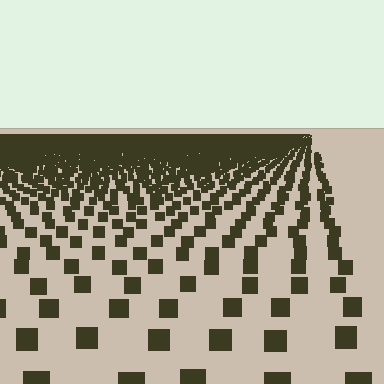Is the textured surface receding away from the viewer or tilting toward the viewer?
The surface is receding away from the viewer. Texture elements get smaller and denser toward the top.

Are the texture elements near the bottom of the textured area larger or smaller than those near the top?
Larger. Near the bottom, elements are closer to the viewer and appear at a bigger on-screen size.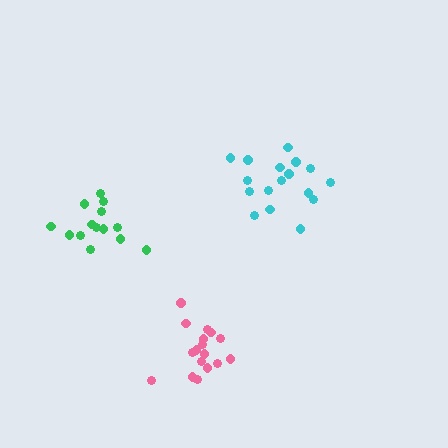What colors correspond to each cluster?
The clusters are colored: pink, green, cyan.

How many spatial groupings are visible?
There are 3 spatial groupings.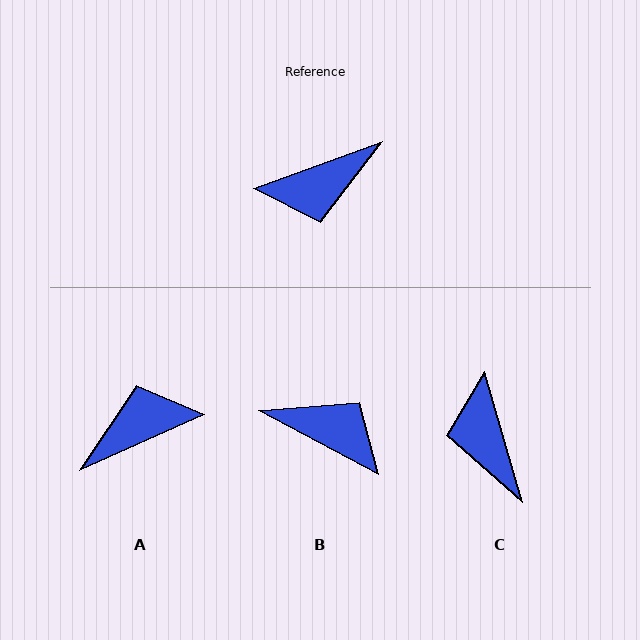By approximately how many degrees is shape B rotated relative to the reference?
Approximately 132 degrees counter-clockwise.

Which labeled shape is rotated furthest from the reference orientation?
A, about 176 degrees away.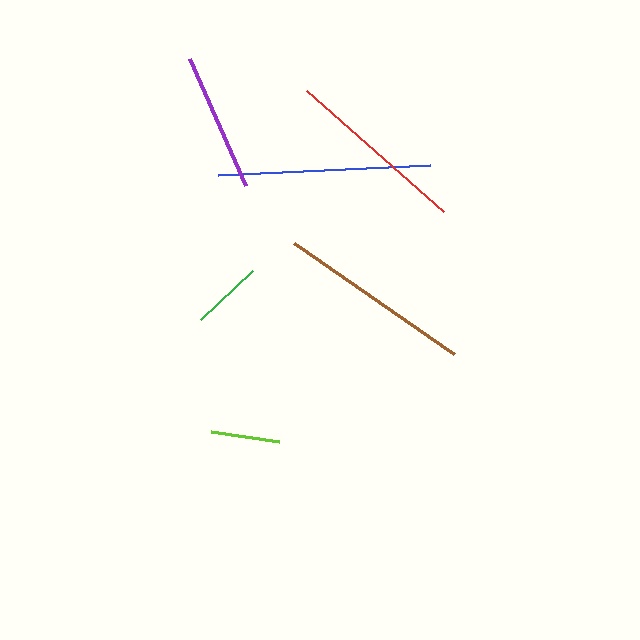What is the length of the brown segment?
The brown segment is approximately 196 pixels long.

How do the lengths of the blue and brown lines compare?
The blue and brown lines are approximately the same length.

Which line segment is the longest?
The blue line is the longest at approximately 212 pixels.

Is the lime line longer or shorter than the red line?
The red line is longer than the lime line.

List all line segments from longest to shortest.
From longest to shortest: blue, brown, red, purple, green, lime.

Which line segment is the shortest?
The lime line is the shortest at approximately 69 pixels.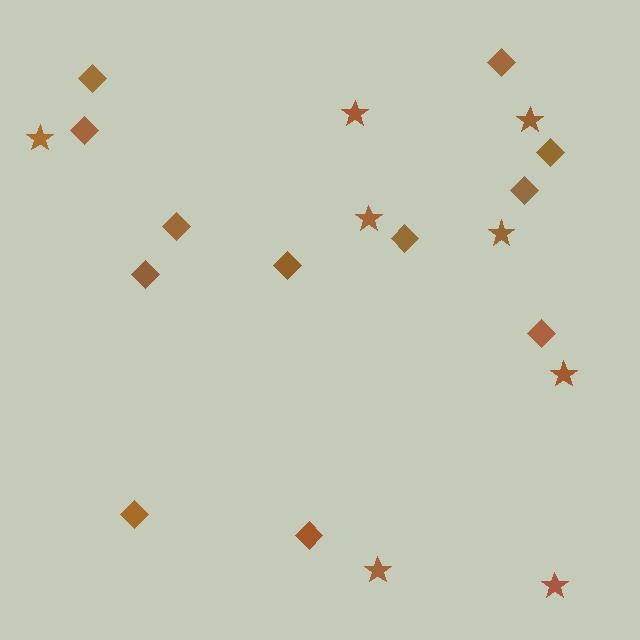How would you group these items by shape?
There are 2 groups: one group of stars (8) and one group of diamonds (12).